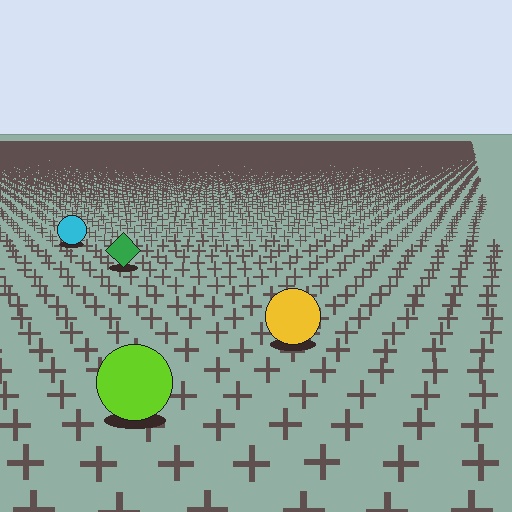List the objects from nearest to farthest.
From nearest to farthest: the lime circle, the yellow circle, the green diamond, the cyan circle.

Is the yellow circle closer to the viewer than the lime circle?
No. The lime circle is closer — you can tell from the texture gradient: the ground texture is coarser near it.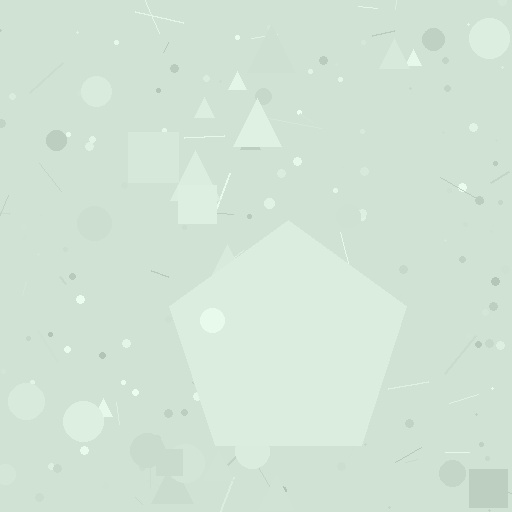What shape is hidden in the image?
A pentagon is hidden in the image.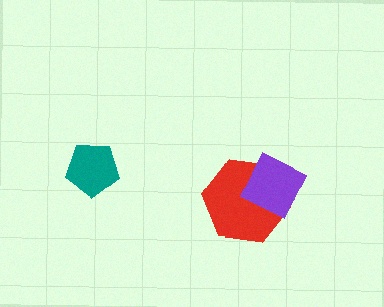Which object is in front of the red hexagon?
The purple diamond is in front of the red hexagon.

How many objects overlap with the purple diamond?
1 object overlaps with the purple diamond.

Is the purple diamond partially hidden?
No, no other shape covers it.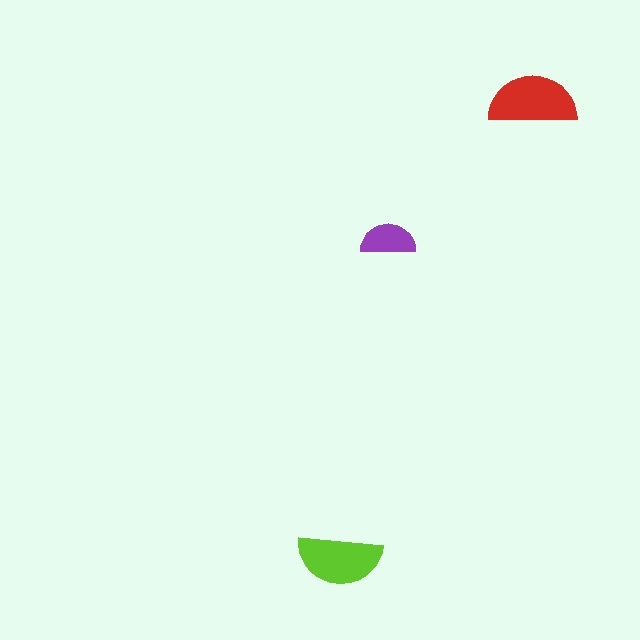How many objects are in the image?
There are 3 objects in the image.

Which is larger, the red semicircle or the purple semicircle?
The red one.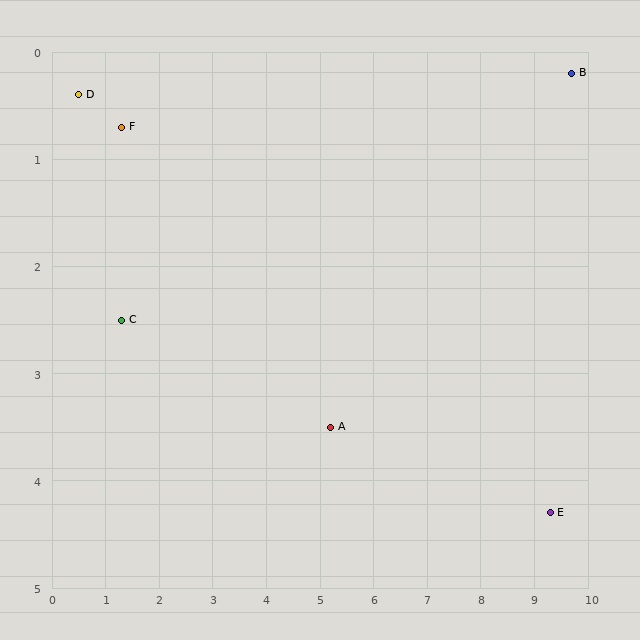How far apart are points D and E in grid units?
Points D and E are about 9.6 grid units apart.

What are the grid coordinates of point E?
Point E is at approximately (9.3, 4.3).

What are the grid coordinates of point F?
Point F is at approximately (1.3, 0.7).